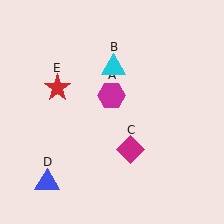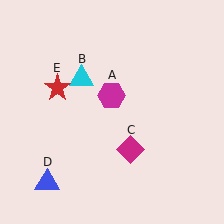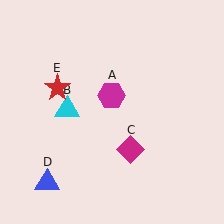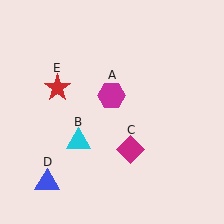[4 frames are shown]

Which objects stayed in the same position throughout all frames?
Magenta hexagon (object A) and magenta diamond (object C) and blue triangle (object D) and red star (object E) remained stationary.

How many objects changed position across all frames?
1 object changed position: cyan triangle (object B).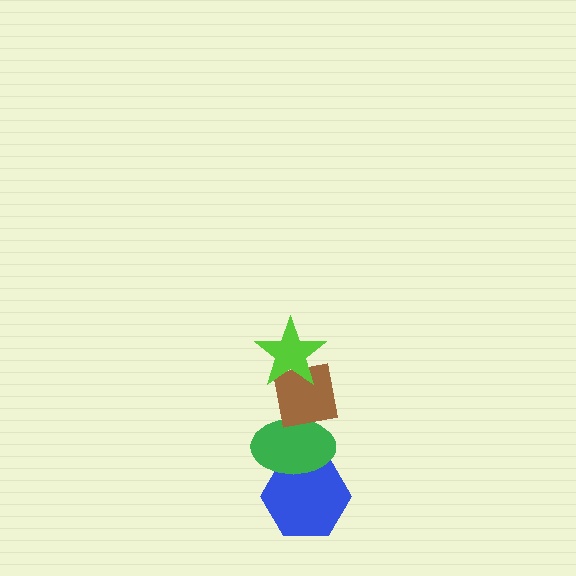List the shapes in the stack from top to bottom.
From top to bottom: the lime star, the brown square, the green ellipse, the blue hexagon.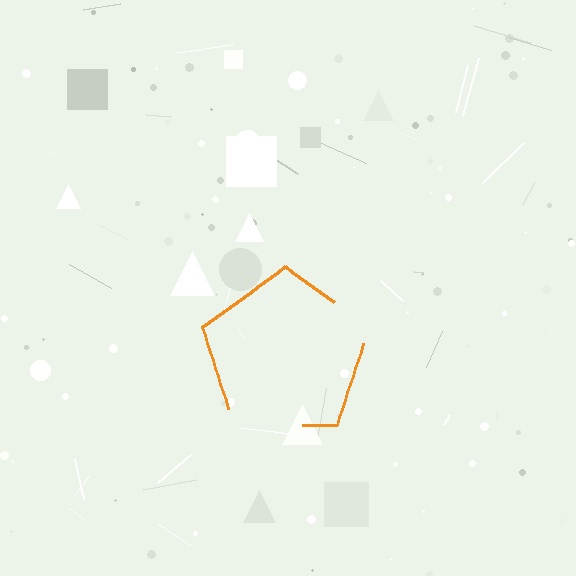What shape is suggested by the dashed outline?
The dashed outline suggests a pentagon.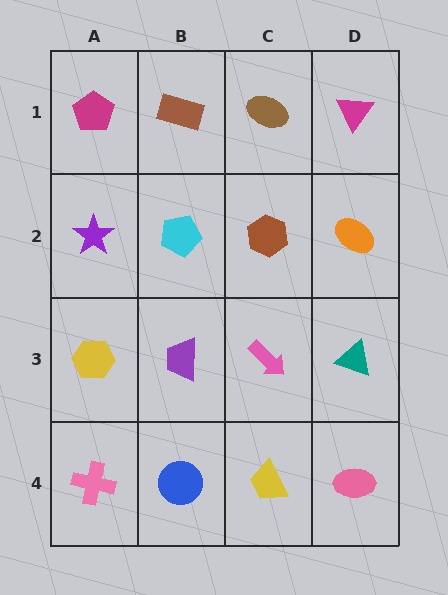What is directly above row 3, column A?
A purple star.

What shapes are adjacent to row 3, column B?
A cyan pentagon (row 2, column B), a blue circle (row 4, column B), a yellow hexagon (row 3, column A), a pink arrow (row 3, column C).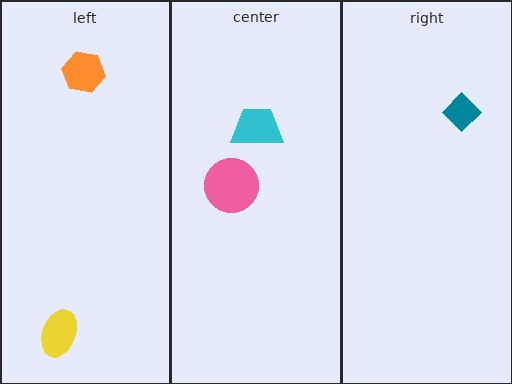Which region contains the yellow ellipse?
The left region.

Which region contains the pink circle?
The center region.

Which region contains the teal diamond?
The right region.